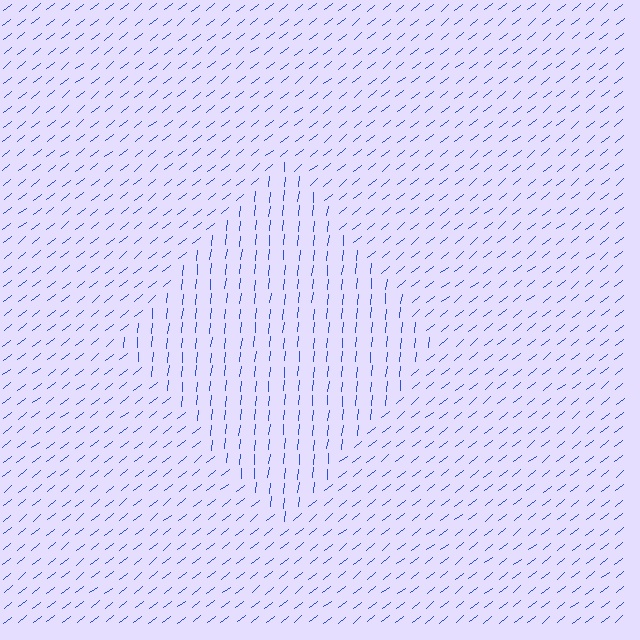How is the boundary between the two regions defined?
The boundary is defined purely by a change in line orientation (approximately 45 degrees difference). All lines are the same color and thickness.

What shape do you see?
I see a diamond.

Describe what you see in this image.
The image is filled with small blue line segments. A diamond region in the image has lines oriented differently from the surrounding lines, creating a visible texture boundary.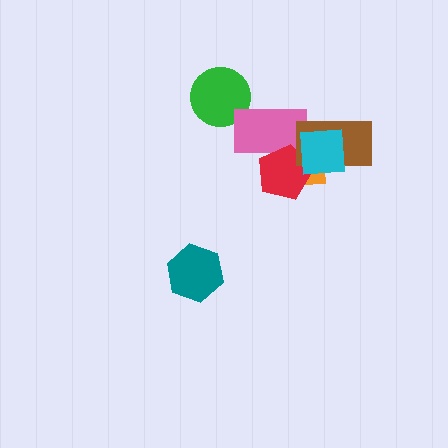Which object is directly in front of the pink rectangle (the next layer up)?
The red pentagon is directly in front of the pink rectangle.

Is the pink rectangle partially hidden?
Yes, it is partially covered by another shape.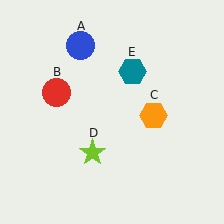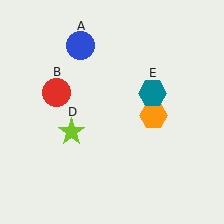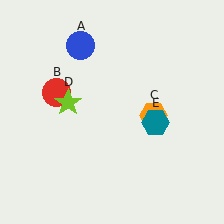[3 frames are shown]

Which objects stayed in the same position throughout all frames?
Blue circle (object A) and red circle (object B) and orange hexagon (object C) remained stationary.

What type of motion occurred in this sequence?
The lime star (object D), teal hexagon (object E) rotated clockwise around the center of the scene.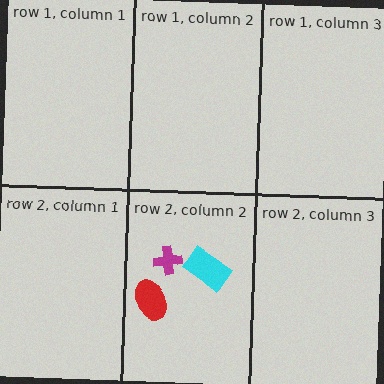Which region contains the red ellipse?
The row 2, column 2 region.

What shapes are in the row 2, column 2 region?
The cyan rectangle, the red ellipse, the magenta cross.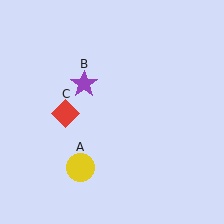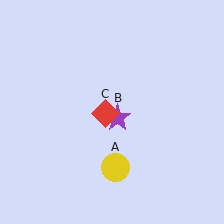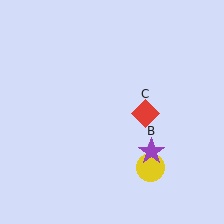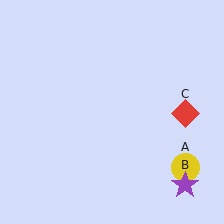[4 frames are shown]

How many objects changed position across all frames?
3 objects changed position: yellow circle (object A), purple star (object B), red diamond (object C).